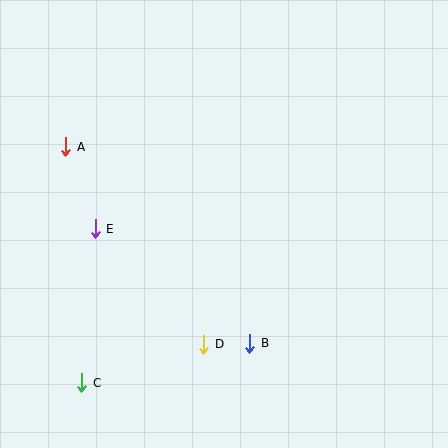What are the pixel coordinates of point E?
Point E is at (95, 229).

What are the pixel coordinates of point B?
Point B is at (250, 343).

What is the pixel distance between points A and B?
The distance between A and B is 269 pixels.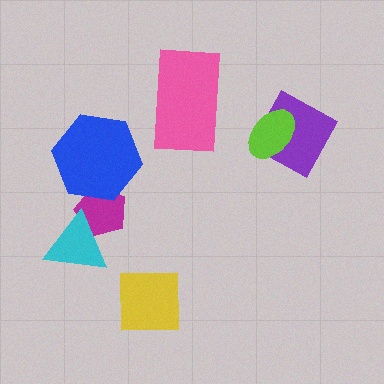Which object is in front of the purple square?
The lime ellipse is in front of the purple square.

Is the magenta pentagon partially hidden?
Yes, it is partially covered by another shape.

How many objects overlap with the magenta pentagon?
2 objects overlap with the magenta pentagon.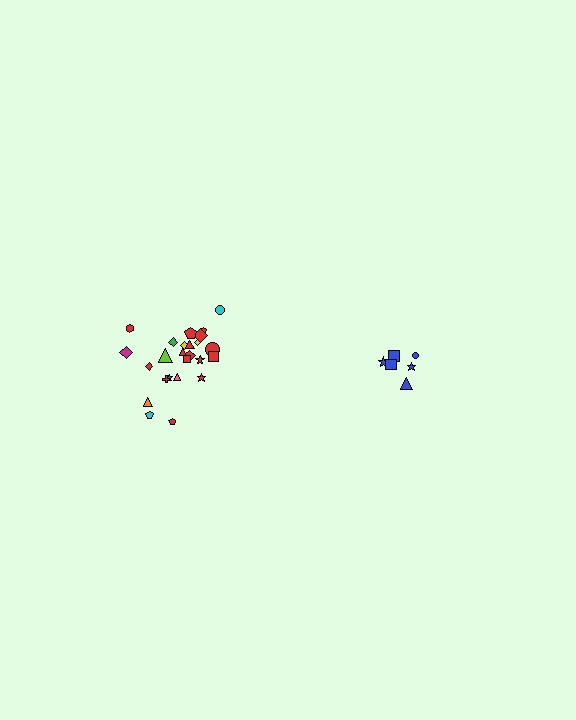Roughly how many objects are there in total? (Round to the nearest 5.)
Roughly 30 objects in total.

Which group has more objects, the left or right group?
The left group.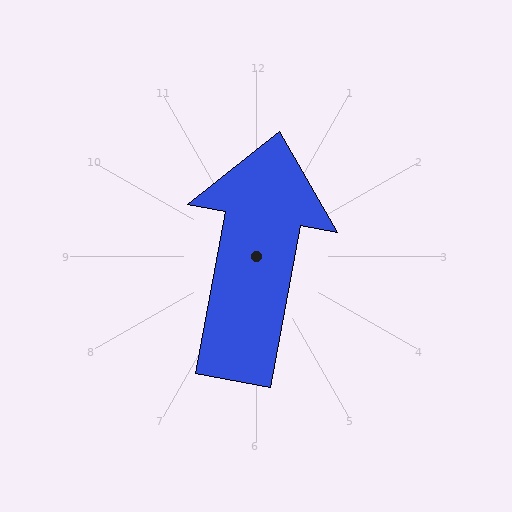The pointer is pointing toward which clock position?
Roughly 12 o'clock.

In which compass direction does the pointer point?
North.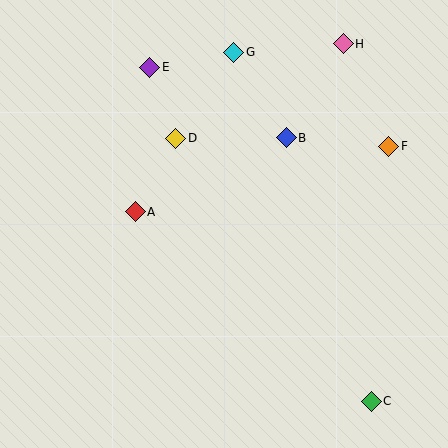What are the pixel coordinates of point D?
Point D is at (176, 138).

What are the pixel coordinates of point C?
Point C is at (371, 401).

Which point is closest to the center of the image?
Point A at (135, 212) is closest to the center.